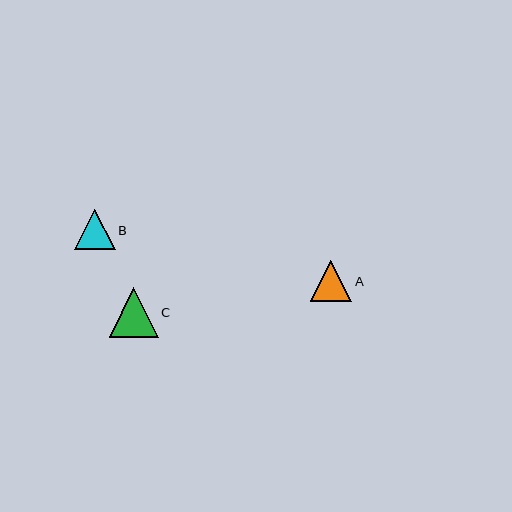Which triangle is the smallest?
Triangle B is the smallest with a size of approximately 41 pixels.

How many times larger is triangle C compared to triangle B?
Triangle C is approximately 1.2 times the size of triangle B.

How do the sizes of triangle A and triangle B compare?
Triangle A and triangle B are approximately the same size.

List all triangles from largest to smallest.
From largest to smallest: C, A, B.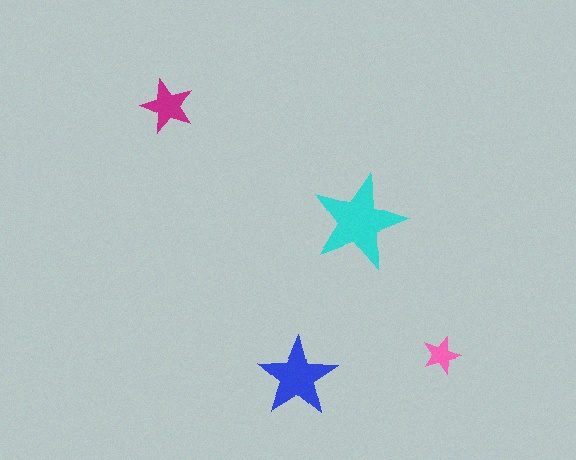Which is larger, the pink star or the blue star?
The blue one.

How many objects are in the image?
There are 4 objects in the image.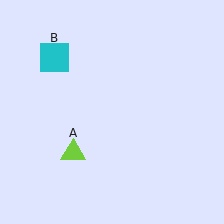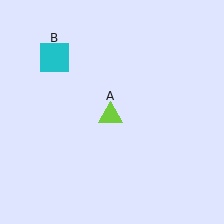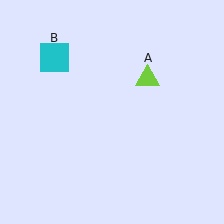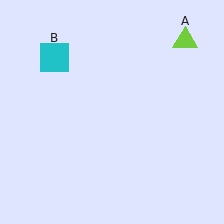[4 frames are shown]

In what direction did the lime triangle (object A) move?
The lime triangle (object A) moved up and to the right.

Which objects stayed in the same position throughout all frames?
Cyan square (object B) remained stationary.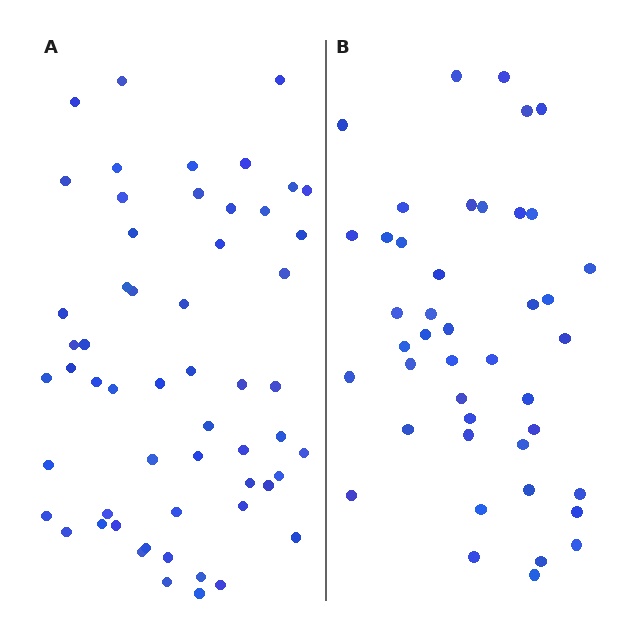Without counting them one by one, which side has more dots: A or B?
Region A (the left region) has more dots.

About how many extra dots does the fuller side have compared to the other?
Region A has approximately 15 more dots than region B.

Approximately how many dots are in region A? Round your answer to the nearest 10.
About 60 dots. (The exact count is 56, which rounds to 60.)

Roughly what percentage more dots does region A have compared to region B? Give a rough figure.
About 30% more.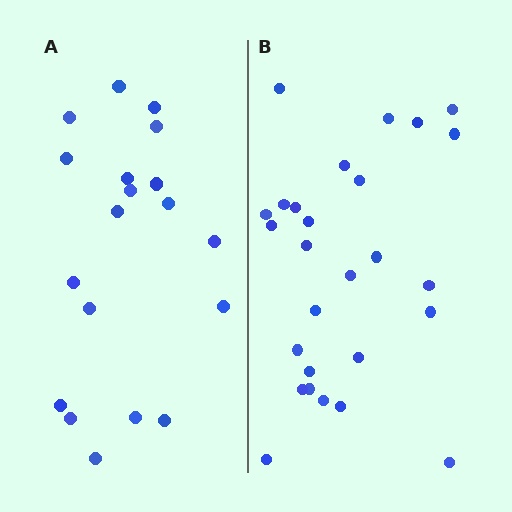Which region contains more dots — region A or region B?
Region B (the right region) has more dots.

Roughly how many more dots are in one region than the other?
Region B has roughly 8 or so more dots than region A.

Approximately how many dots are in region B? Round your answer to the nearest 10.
About 30 dots. (The exact count is 27, which rounds to 30.)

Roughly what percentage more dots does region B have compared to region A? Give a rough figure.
About 40% more.